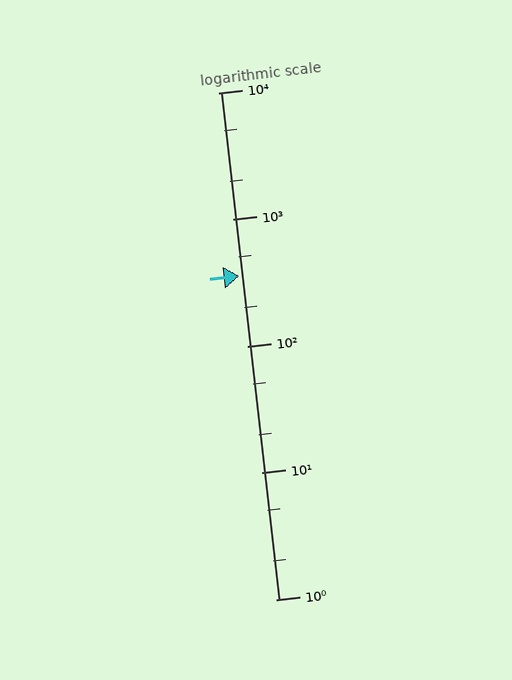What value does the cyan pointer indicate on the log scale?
The pointer indicates approximately 360.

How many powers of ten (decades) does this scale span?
The scale spans 4 decades, from 1 to 10000.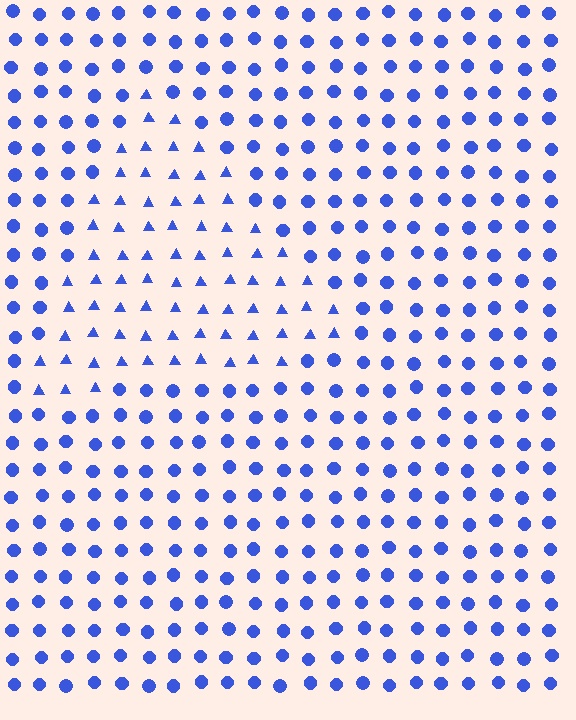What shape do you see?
I see a triangle.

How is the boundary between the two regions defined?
The boundary is defined by a change in element shape: triangles inside vs. circles outside. All elements share the same color and spacing.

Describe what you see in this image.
The image is filled with small blue elements arranged in a uniform grid. A triangle-shaped region contains triangles, while the surrounding area contains circles. The boundary is defined purely by the change in element shape.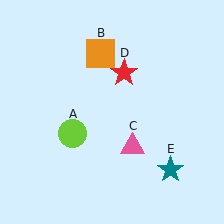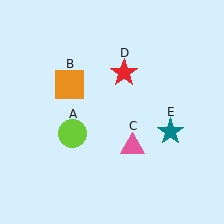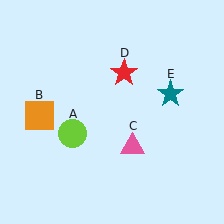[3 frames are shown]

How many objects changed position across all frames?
2 objects changed position: orange square (object B), teal star (object E).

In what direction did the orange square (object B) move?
The orange square (object B) moved down and to the left.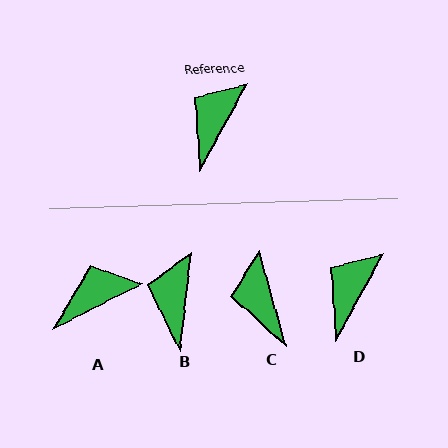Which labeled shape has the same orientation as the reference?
D.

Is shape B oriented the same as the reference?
No, it is off by about 22 degrees.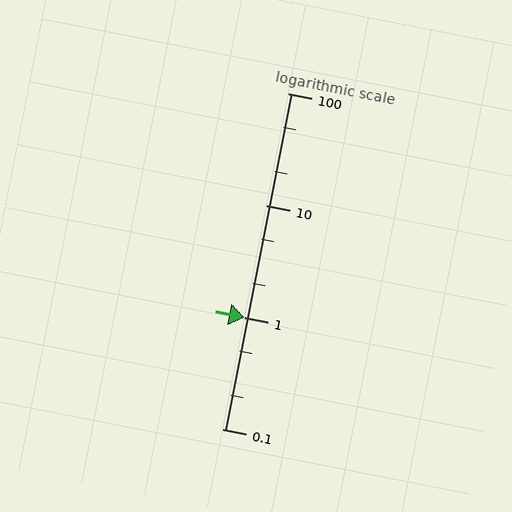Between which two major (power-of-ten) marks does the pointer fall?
The pointer is between 1 and 10.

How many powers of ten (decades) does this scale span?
The scale spans 3 decades, from 0.1 to 100.